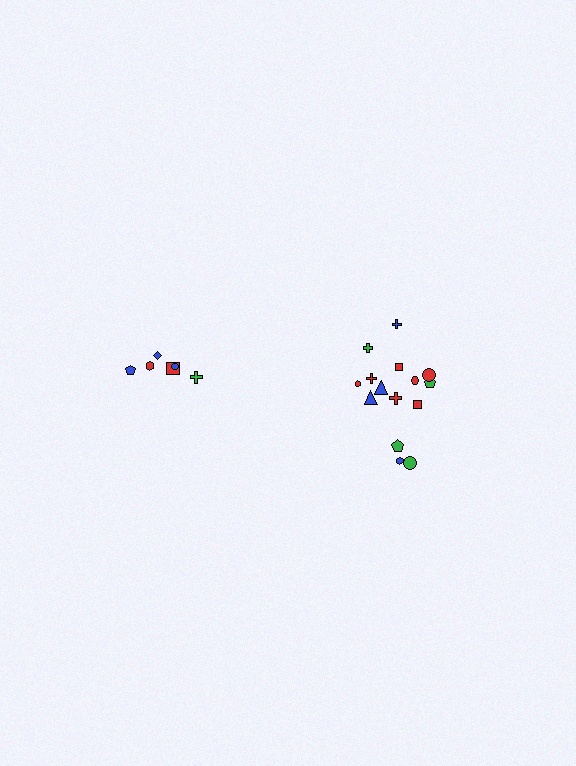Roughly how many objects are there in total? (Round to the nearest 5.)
Roughly 20 objects in total.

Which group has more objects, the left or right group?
The right group.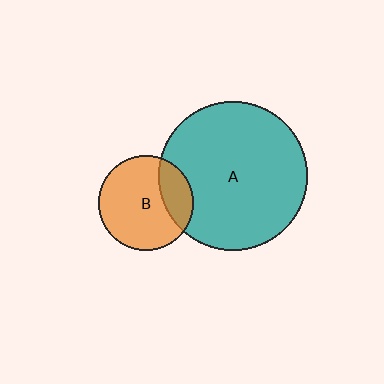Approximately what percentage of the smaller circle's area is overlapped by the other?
Approximately 25%.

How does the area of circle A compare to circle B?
Approximately 2.5 times.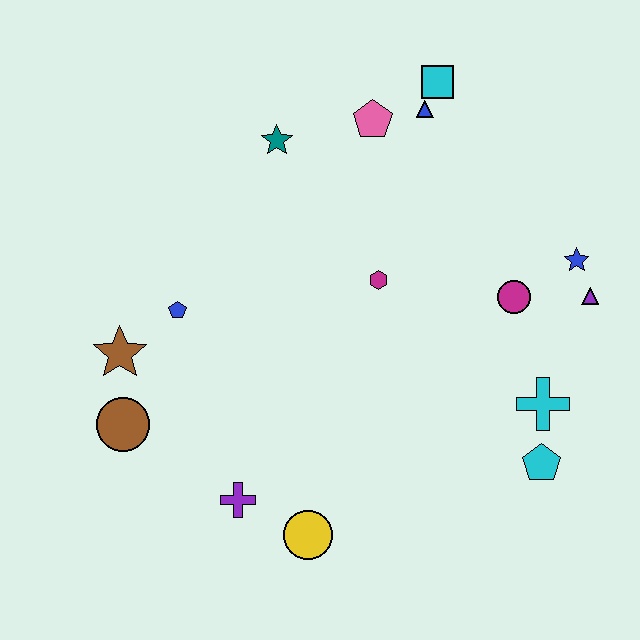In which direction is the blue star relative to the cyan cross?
The blue star is above the cyan cross.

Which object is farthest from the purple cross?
The cyan square is farthest from the purple cross.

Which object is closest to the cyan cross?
The cyan pentagon is closest to the cyan cross.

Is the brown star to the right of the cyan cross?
No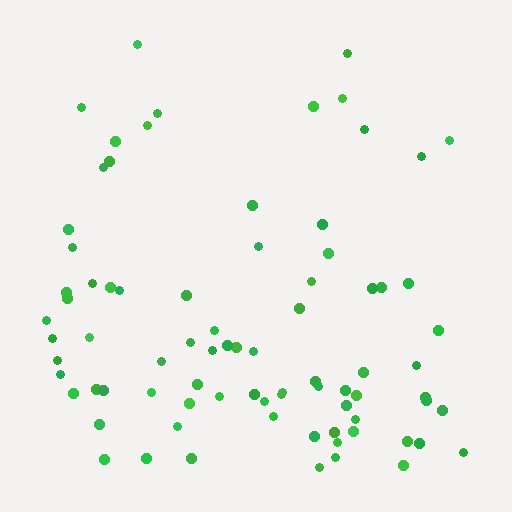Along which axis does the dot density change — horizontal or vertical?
Vertical.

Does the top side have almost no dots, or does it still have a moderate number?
Still a moderate number, just noticeably fewer than the bottom.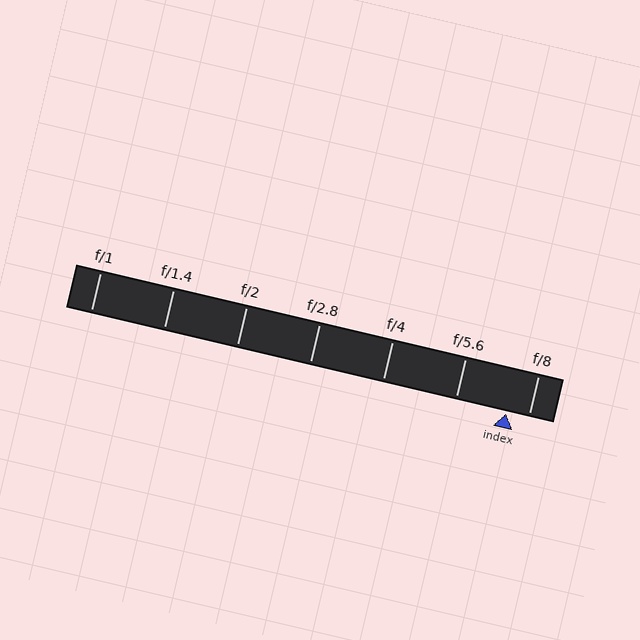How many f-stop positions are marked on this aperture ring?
There are 7 f-stop positions marked.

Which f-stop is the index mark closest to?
The index mark is closest to f/8.